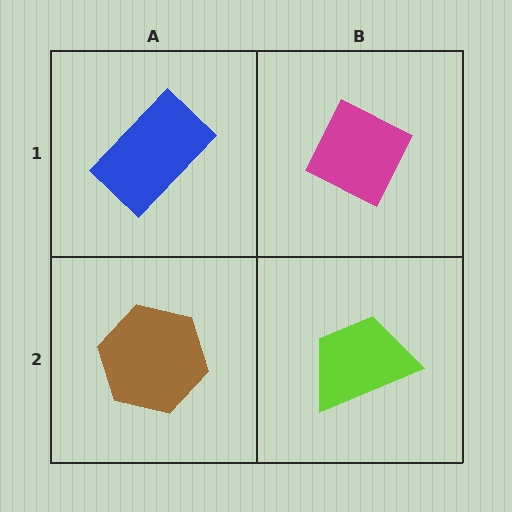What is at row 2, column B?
A lime trapezoid.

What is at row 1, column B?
A magenta diamond.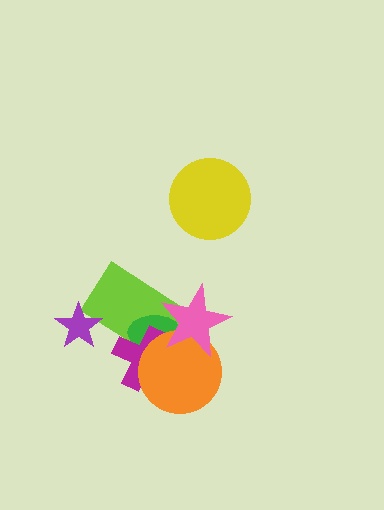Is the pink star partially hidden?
No, no other shape covers it.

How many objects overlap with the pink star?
4 objects overlap with the pink star.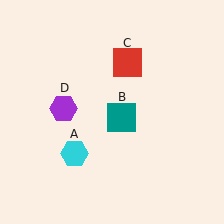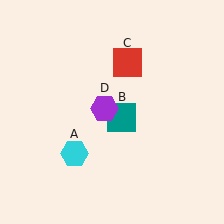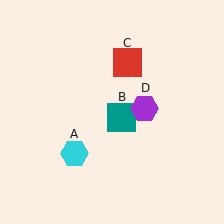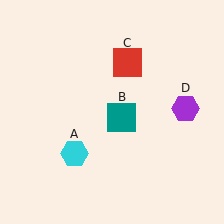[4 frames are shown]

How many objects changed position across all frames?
1 object changed position: purple hexagon (object D).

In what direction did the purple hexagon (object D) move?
The purple hexagon (object D) moved right.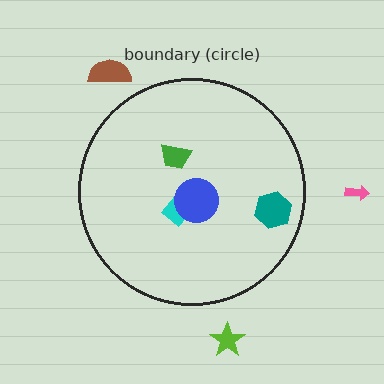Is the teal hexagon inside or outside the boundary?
Inside.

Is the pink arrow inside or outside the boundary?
Outside.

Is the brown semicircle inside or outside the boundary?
Outside.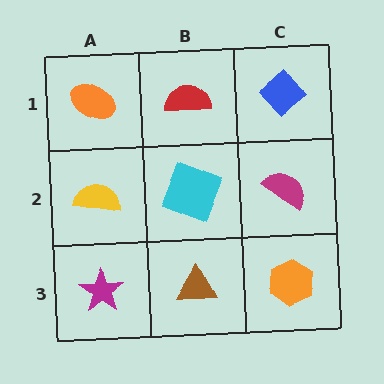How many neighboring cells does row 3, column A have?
2.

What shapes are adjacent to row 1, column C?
A magenta semicircle (row 2, column C), a red semicircle (row 1, column B).